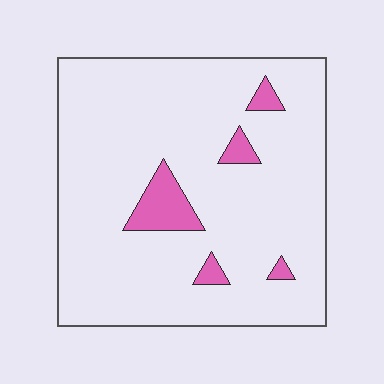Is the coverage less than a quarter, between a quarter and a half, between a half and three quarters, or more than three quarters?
Less than a quarter.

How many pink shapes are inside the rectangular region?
5.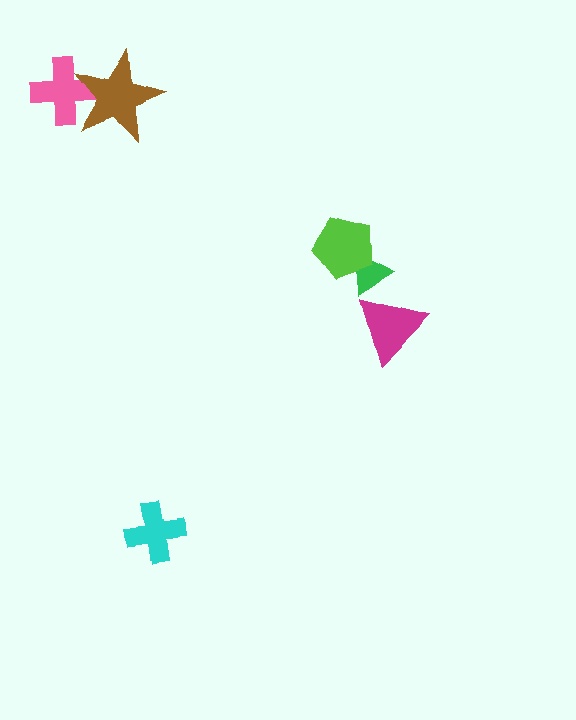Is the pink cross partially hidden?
Yes, it is partially covered by another shape.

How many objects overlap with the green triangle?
2 objects overlap with the green triangle.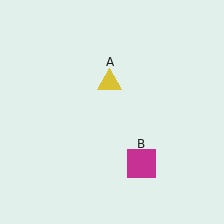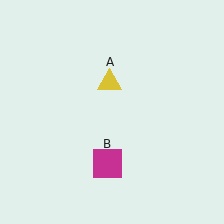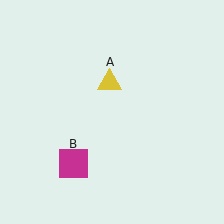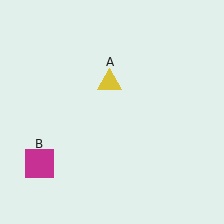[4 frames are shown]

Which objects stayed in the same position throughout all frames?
Yellow triangle (object A) remained stationary.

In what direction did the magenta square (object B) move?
The magenta square (object B) moved left.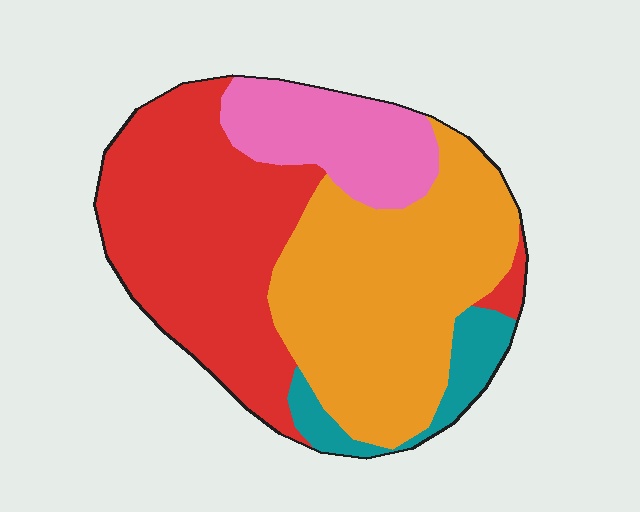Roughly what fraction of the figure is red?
Red takes up about three eighths (3/8) of the figure.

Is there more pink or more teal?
Pink.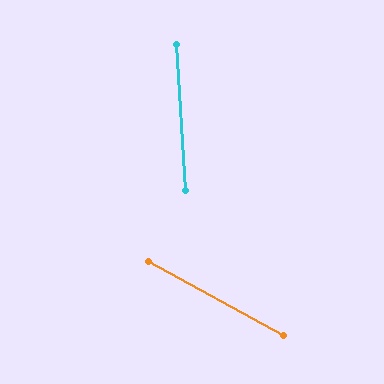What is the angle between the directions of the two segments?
Approximately 58 degrees.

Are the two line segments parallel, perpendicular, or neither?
Neither parallel nor perpendicular — they differ by about 58°.